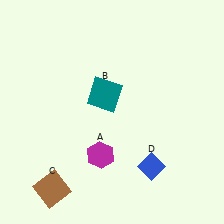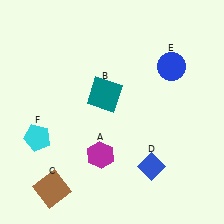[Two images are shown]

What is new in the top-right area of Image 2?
A blue circle (E) was added in the top-right area of Image 2.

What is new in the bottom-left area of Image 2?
A cyan pentagon (F) was added in the bottom-left area of Image 2.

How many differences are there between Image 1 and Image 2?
There are 2 differences between the two images.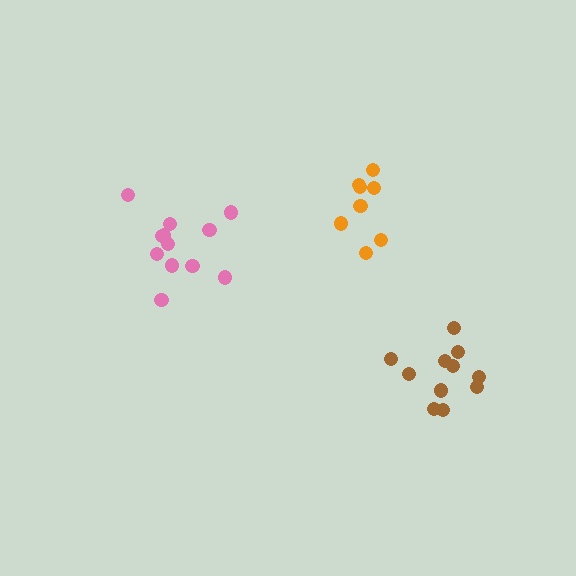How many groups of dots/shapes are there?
There are 3 groups.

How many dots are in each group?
Group 1: 8 dots, Group 2: 11 dots, Group 3: 12 dots (31 total).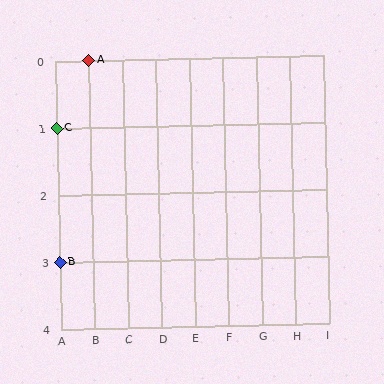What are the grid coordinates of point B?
Point B is at grid coordinates (A, 3).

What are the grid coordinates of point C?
Point C is at grid coordinates (A, 1).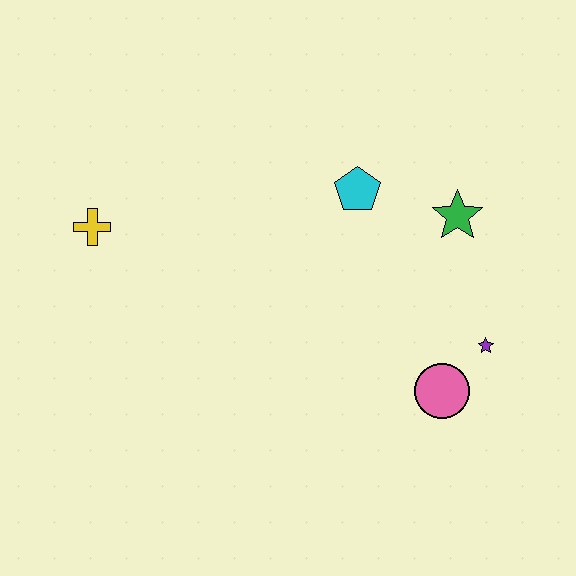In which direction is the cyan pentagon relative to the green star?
The cyan pentagon is to the left of the green star.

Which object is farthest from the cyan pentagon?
The yellow cross is farthest from the cyan pentagon.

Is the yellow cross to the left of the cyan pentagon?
Yes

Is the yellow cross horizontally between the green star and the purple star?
No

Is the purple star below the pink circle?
No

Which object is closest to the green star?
The cyan pentagon is closest to the green star.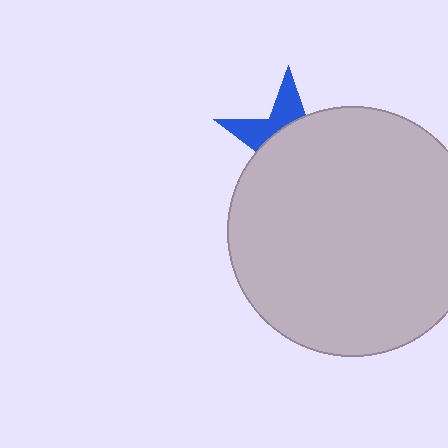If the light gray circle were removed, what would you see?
You would see the complete blue star.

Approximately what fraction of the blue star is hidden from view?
Roughly 69% of the blue star is hidden behind the light gray circle.